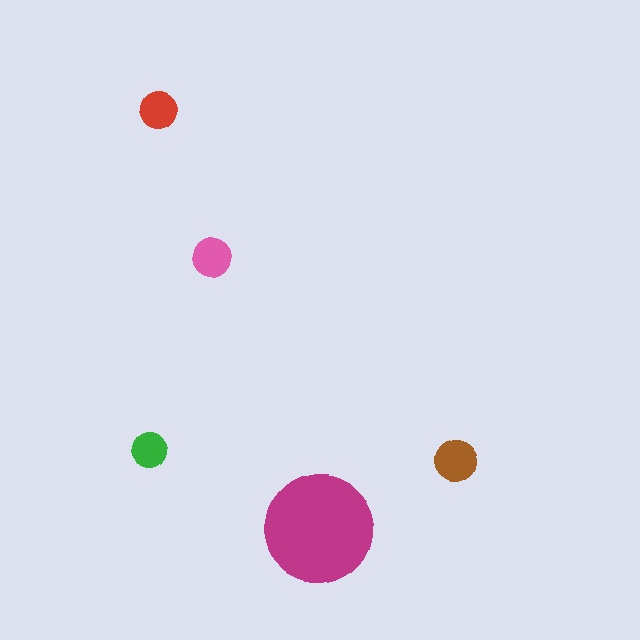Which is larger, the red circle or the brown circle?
The brown one.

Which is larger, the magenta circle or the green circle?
The magenta one.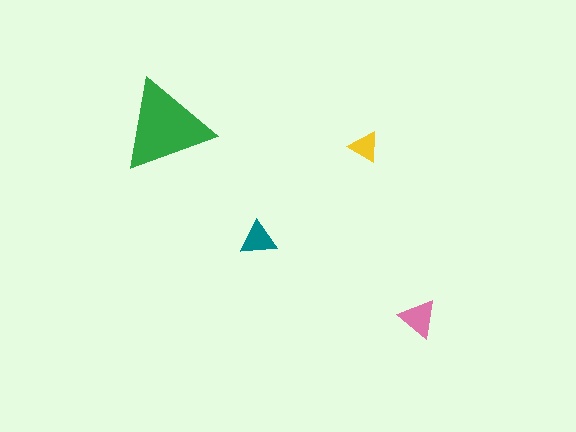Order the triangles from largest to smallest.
the green one, the pink one, the teal one, the yellow one.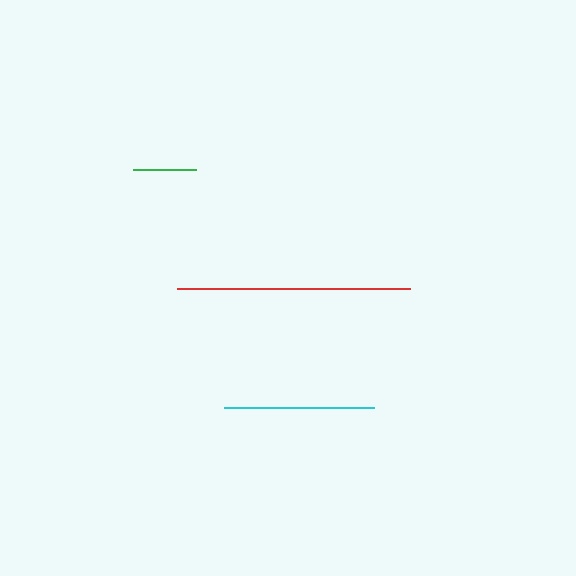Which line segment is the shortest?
The green line is the shortest at approximately 63 pixels.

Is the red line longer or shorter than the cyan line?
The red line is longer than the cyan line.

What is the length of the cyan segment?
The cyan segment is approximately 150 pixels long.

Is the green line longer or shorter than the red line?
The red line is longer than the green line.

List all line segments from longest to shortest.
From longest to shortest: red, cyan, green.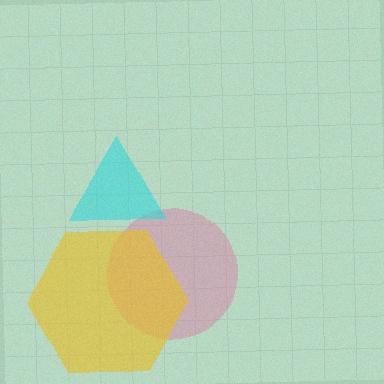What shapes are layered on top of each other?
The layered shapes are: a pink circle, a cyan triangle, a yellow hexagon.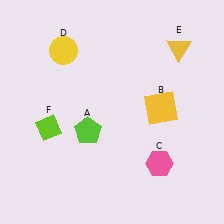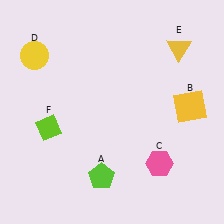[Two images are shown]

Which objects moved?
The objects that moved are: the lime pentagon (A), the yellow square (B), the yellow circle (D).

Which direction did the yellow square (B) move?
The yellow square (B) moved right.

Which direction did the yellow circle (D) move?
The yellow circle (D) moved left.